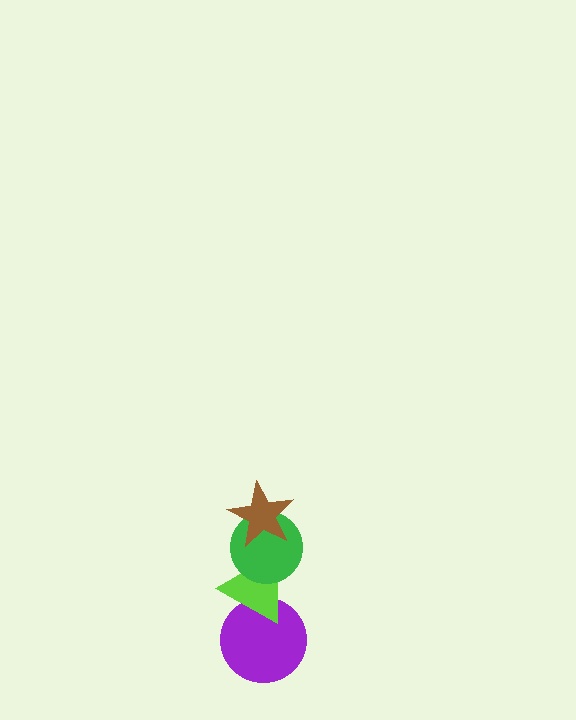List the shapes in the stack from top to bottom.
From top to bottom: the brown star, the green circle, the lime triangle, the purple circle.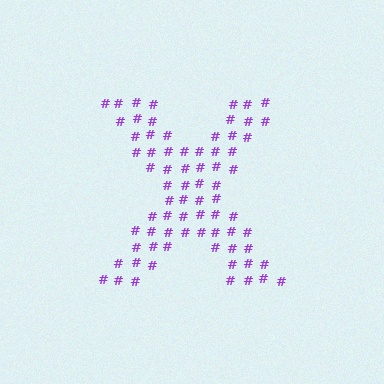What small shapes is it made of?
It is made of small hash symbols.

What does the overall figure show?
The overall figure shows the letter X.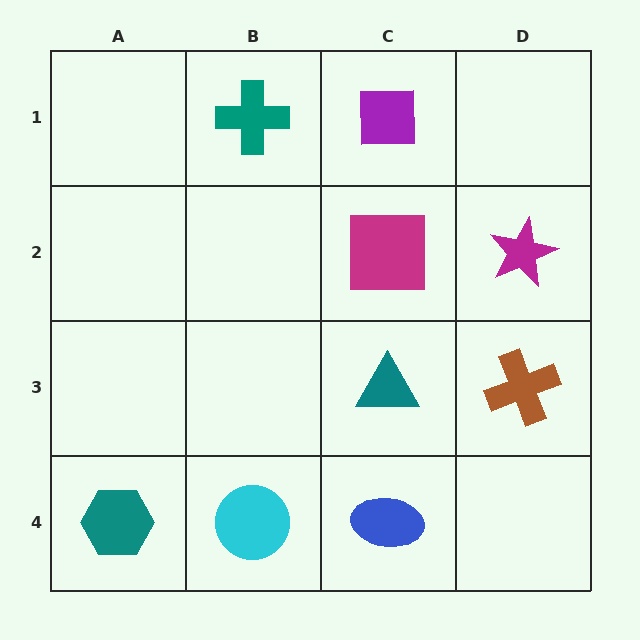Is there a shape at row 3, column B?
No, that cell is empty.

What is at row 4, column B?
A cyan circle.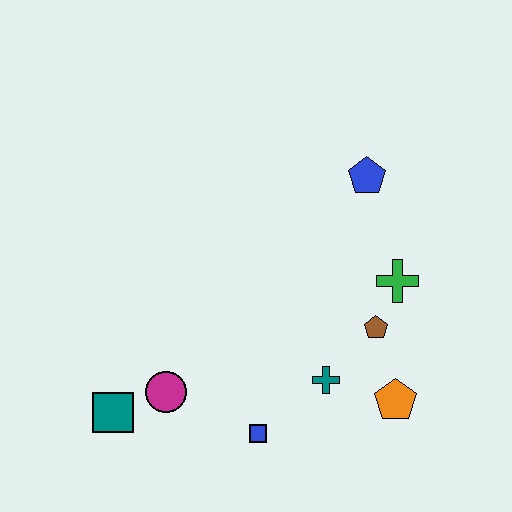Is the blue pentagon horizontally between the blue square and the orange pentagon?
Yes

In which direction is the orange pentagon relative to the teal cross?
The orange pentagon is to the right of the teal cross.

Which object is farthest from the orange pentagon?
The teal square is farthest from the orange pentagon.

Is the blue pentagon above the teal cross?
Yes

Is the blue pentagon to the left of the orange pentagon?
Yes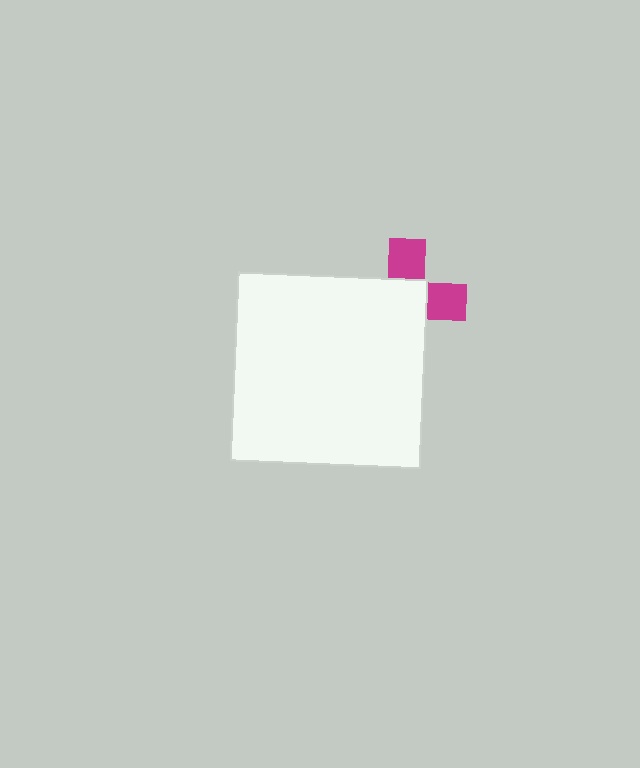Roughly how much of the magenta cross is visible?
A small part of it is visible (roughly 38%).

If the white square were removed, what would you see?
You would see the complete magenta cross.